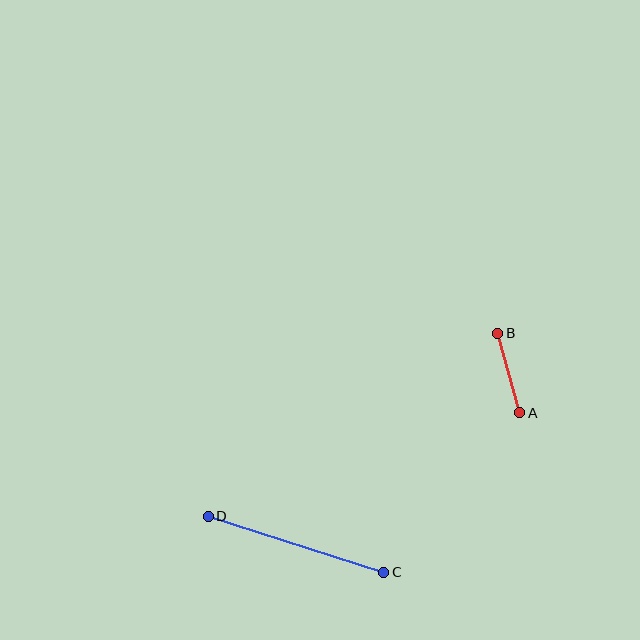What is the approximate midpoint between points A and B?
The midpoint is at approximately (509, 373) pixels.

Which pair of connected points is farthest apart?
Points C and D are farthest apart.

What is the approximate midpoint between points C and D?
The midpoint is at approximately (296, 544) pixels.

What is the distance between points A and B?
The distance is approximately 83 pixels.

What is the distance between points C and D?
The distance is approximately 185 pixels.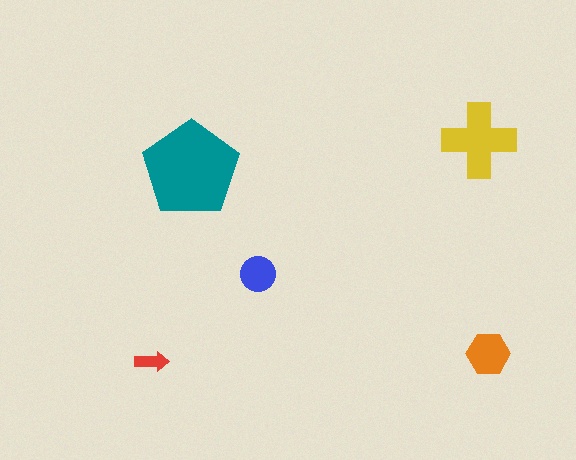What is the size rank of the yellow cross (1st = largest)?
2nd.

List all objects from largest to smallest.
The teal pentagon, the yellow cross, the orange hexagon, the blue circle, the red arrow.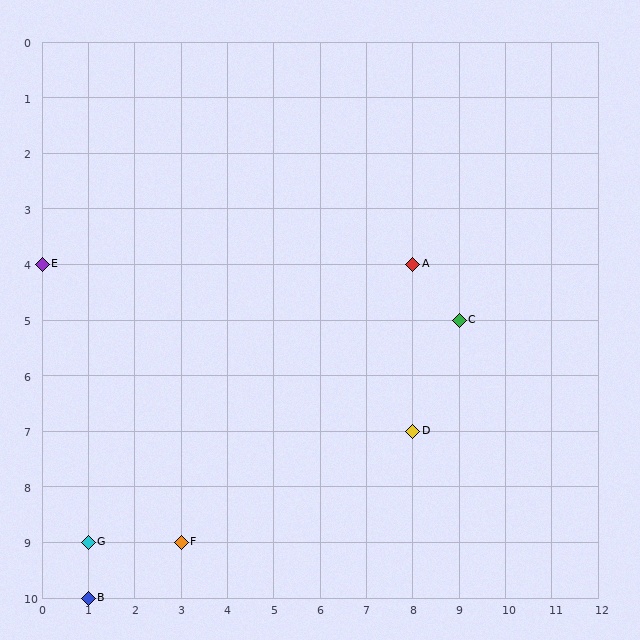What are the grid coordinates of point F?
Point F is at grid coordinates (3, 9).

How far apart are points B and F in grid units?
Points B and F are 2 columns and 1 row apart (about 2.2 grid units diagonally).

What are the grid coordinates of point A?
Point A is at grid coordinates (8, 4).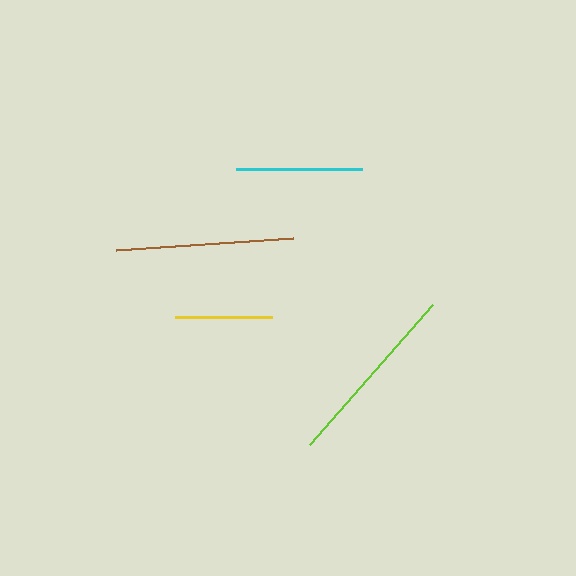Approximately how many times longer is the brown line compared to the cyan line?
The brown line is approximately 1.4 times the length of the cyan line.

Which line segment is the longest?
The lime line is the longest at approximately 185 pixels.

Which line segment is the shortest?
The yellow line is the shortest at approximately 98 pixels.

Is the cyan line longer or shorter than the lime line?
The lime line is longer than the cyan line.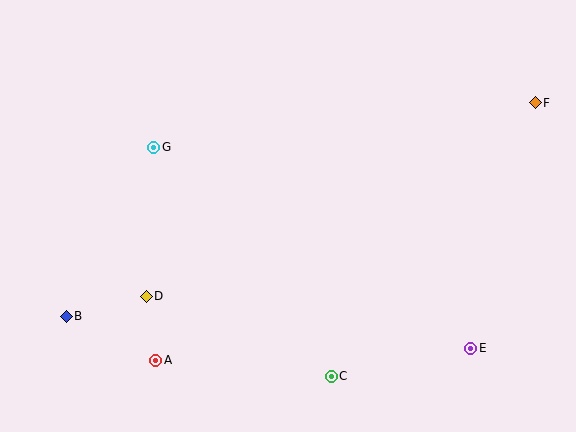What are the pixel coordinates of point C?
Point C is at (331, 376).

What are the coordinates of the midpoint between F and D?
The midpoint between F and D is at (341, 199).